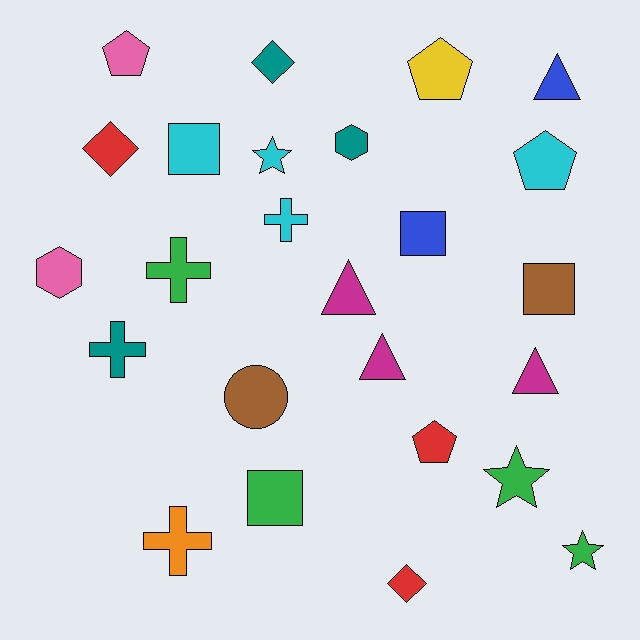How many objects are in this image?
There are 25 objects.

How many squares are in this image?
There are 4 squares.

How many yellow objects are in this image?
There is 1 yellow object.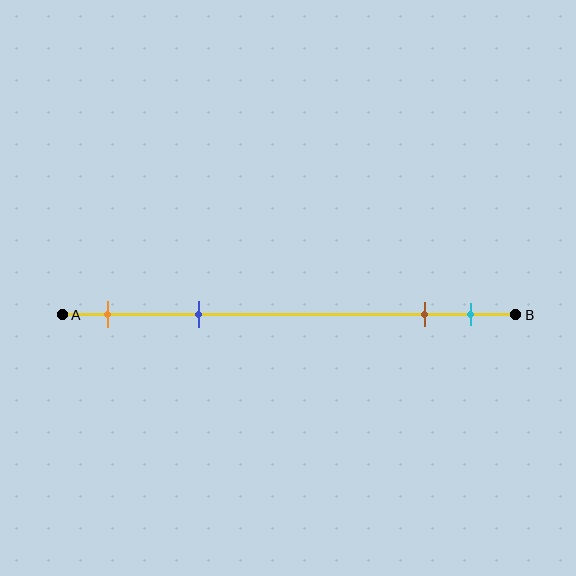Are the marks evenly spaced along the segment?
No, the marks are not evenly spaced.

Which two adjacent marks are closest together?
The brown and cyan marks are the closest adjacent pair.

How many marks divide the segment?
There are 4 marks dividing the segment.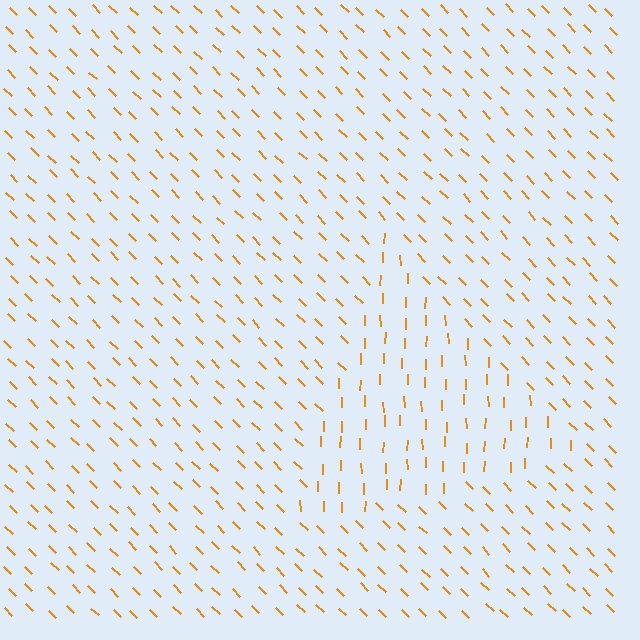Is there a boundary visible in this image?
Yes, there is a texture boundary formed by a change in line orientation.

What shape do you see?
I see a triangle.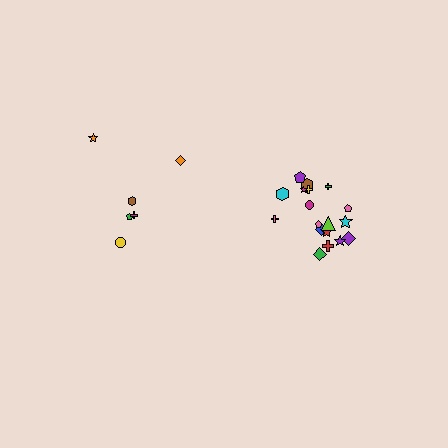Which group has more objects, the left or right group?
The right group.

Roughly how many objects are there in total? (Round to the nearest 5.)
Roughly 25 objects in total.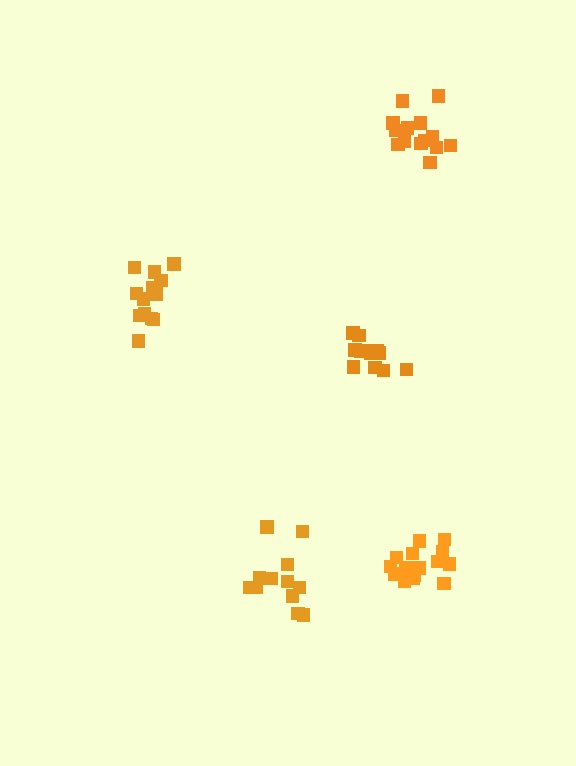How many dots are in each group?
Group 1: 12 dots, Group 2: 12 dots, Group 3: 14 dots, Group 4: 15 dots, Group 5: 13 dots (66 total).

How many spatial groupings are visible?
There are 5 spatial groupings.